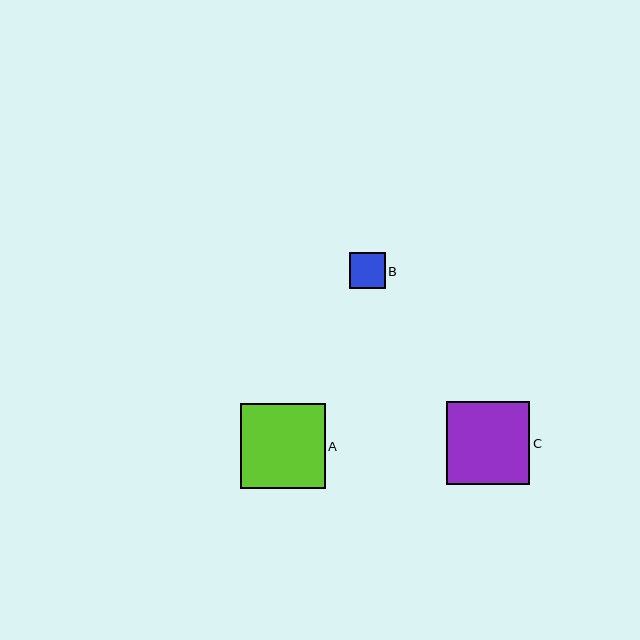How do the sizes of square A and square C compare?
Square A and square C are approximately the same size.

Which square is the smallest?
Square B is the smallest with a size of approximately 35 pixels.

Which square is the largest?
Square A is the largest with a size of approximately 85 pixels.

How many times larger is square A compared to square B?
Square A is approximately 2.4 times the size of square B.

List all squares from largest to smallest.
From largest to smallest: A, C, B.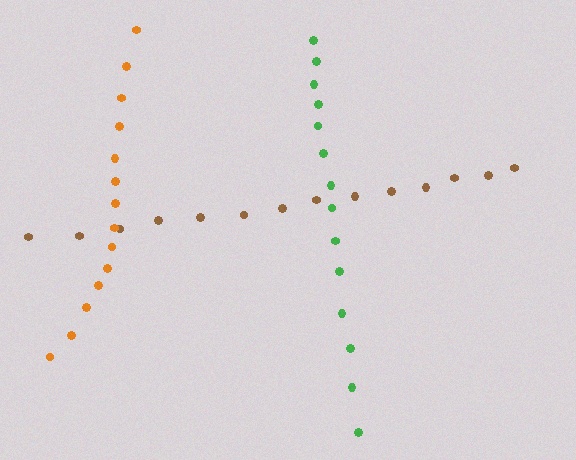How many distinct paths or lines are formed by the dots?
There are 3 distinct paths.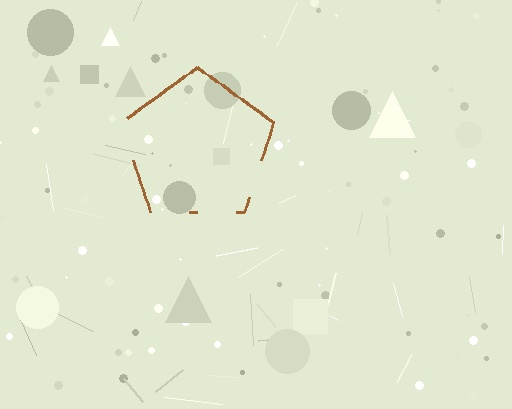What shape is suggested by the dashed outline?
The dashed outline suggests a pentagon.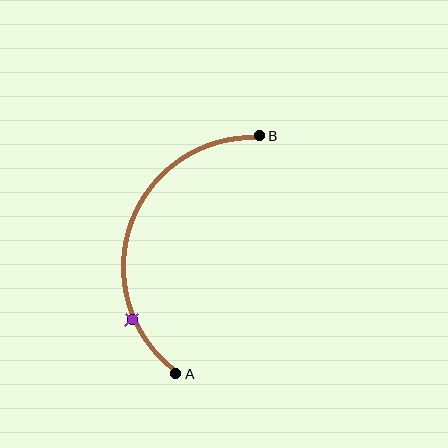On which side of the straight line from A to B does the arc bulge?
The arc bulges to the left of the straight line connecting A and B.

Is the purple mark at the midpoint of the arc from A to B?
No. The purple mark lies on the arc but is closer to endpoint A. The arc midpoint would be at the point on the curve equidistant along the arc from both A and B.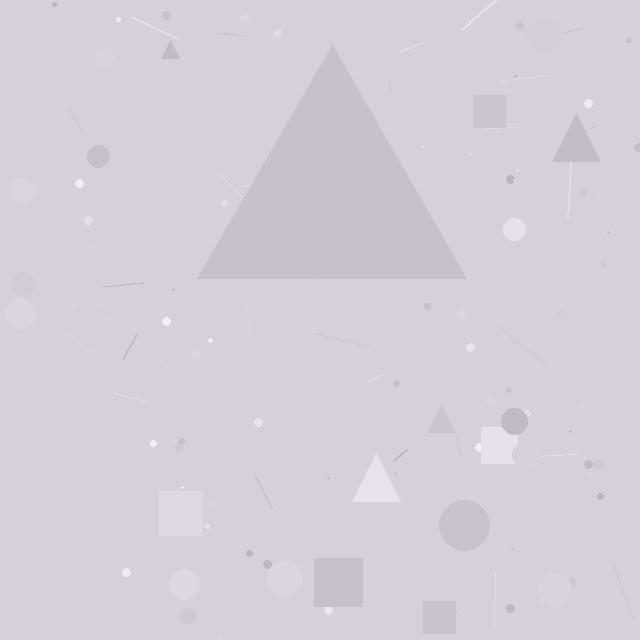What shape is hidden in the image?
A triangle is hidden in the image.